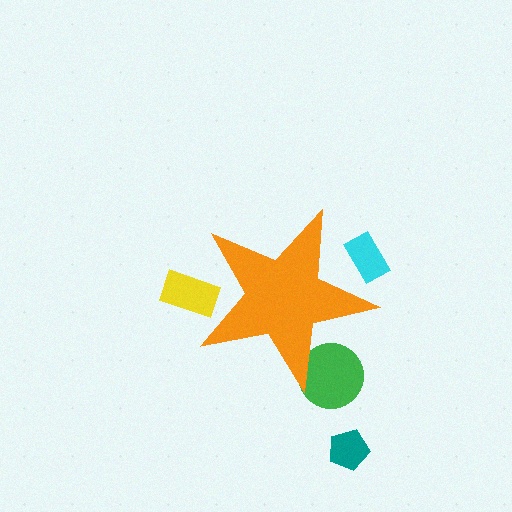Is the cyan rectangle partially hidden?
Yes, the cyan rectangle is partially hidden behind the orange star.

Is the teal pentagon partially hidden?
No, the teal pentagon is fully visible.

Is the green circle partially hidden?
Yes, the green circle is partially hidden behind the orange star.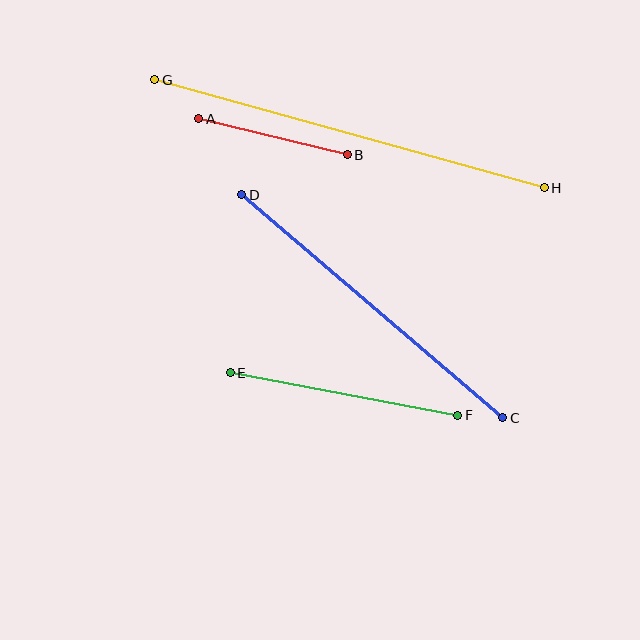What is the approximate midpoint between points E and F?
The midpoint is at approximately (344, 394) pixels.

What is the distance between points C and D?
The distance is approximately 343 pixels.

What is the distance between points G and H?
The distance is approximately 404 pixels.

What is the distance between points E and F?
The distance is approximately 231 pixels.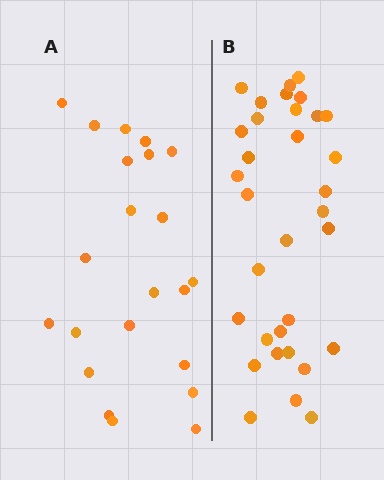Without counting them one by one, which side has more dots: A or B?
Region B (the right region) has more dots.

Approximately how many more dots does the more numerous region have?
Region B has roughly 12 or so more dots than region A.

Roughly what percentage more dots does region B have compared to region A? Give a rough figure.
About 50% more.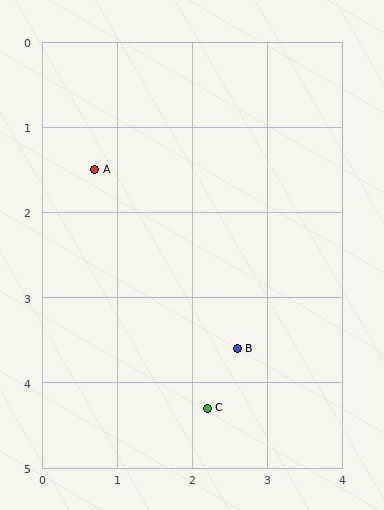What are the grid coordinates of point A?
Point A is at approximately (0.7, 1.5).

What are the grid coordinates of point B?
Point B is at approximately (2.6, 3.6).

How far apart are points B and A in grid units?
Points B and A are about 2.8 grid units apart.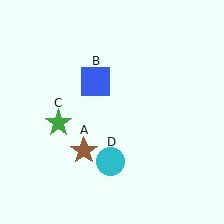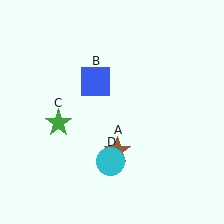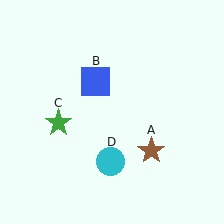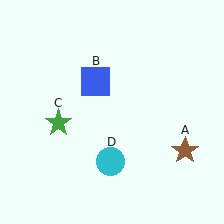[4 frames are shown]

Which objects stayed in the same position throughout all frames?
Blue square (object B) and green star (object C) and cyan circle (object D) remained stationary.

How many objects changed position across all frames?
1 object changed position: brown star (object A).